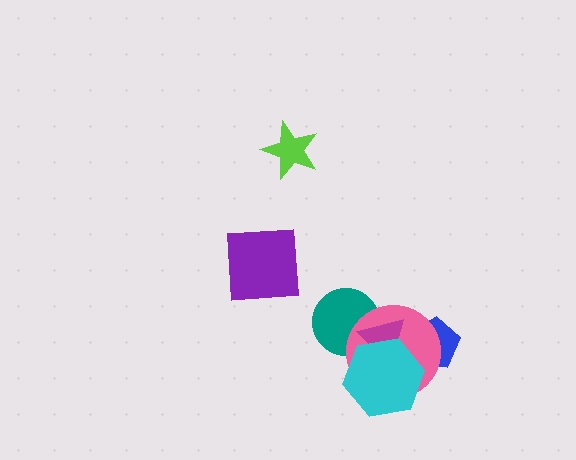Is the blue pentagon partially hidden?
Yes, it is partially covered by another shape.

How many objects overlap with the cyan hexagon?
4 objects overlap with the cyan hexagon.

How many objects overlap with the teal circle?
3 objects overlap with the teal circle.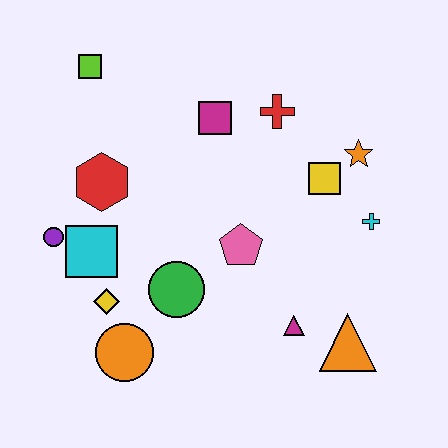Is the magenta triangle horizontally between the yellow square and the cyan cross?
No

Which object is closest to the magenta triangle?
The orange triangle is closest to the magenta triangle.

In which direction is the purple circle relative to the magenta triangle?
The purple circle is to the left of the magenta triangle.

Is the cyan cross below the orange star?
Yes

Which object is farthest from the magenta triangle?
The lime square is farthest from the magenta triangle.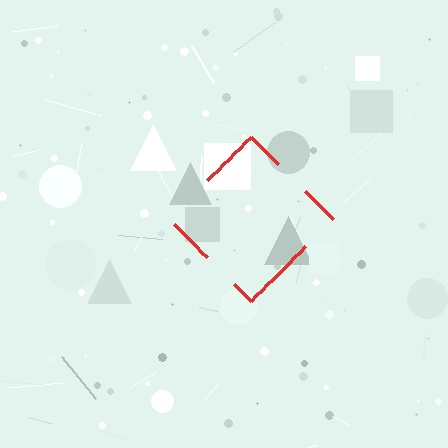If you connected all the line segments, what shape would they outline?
They would outline a diamond.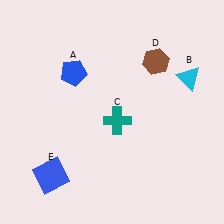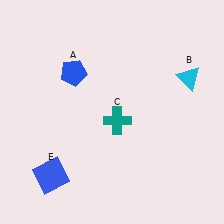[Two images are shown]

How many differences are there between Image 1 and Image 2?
There is 1 difference between the two images.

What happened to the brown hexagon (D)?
The brown hexagon (D) was removed in Image 2. It was in the top-right area of Image 1.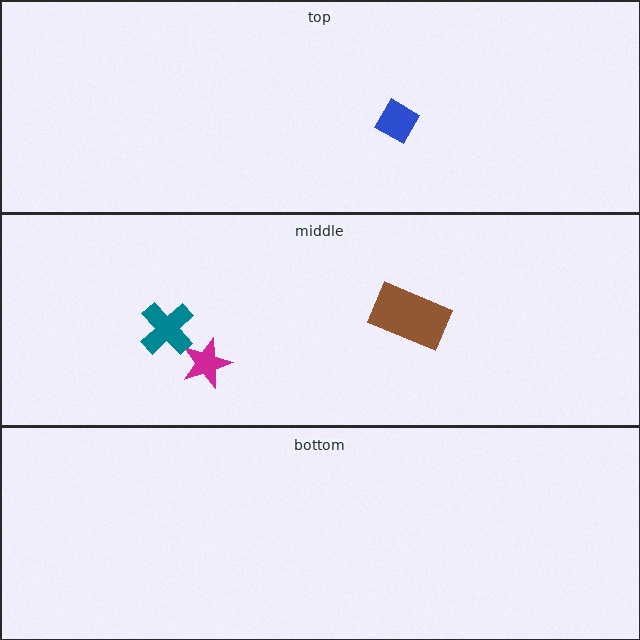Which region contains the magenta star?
The middle region.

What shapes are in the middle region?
The magenta star, the teal cross, the brown rectangle.